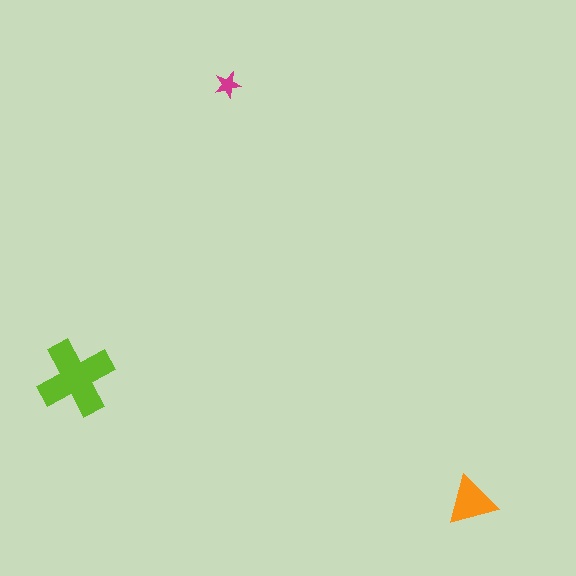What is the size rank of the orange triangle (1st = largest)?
2nd.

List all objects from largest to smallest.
The lime cross, the orange triangle, the magenta star.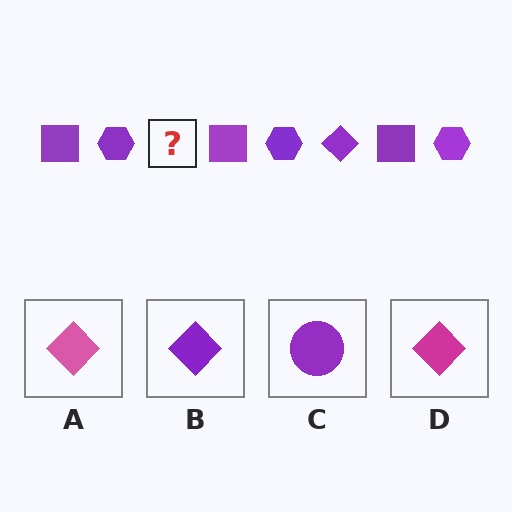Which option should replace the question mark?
Option B.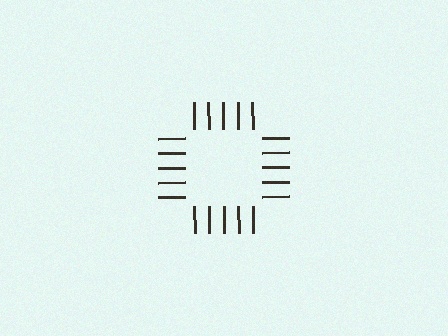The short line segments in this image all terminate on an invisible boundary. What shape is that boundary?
An illusory square — the line segments terminate on its edges but no continuous stroke is drawn.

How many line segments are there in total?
20 — 5 along each of the 4 edges.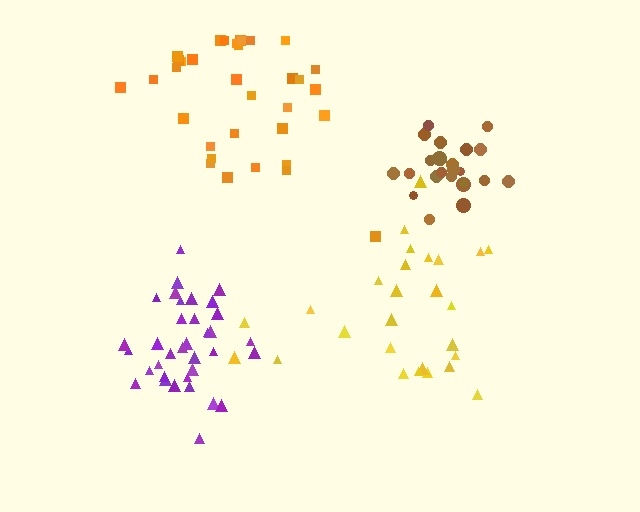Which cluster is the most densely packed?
Brown.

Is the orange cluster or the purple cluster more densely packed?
Purple.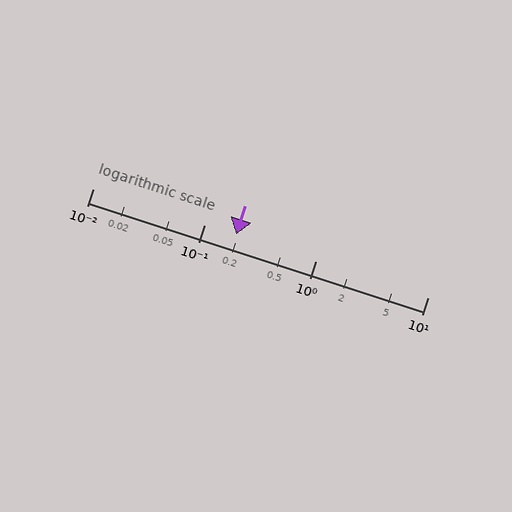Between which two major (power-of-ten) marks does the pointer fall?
The pointer is between 0.1 and 1.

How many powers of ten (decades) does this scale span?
The scale spans 3 decades, from 0.01 to 10.